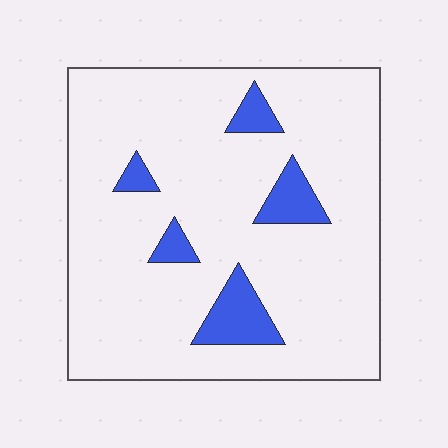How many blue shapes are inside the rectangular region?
5.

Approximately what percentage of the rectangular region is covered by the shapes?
Approximately 10%.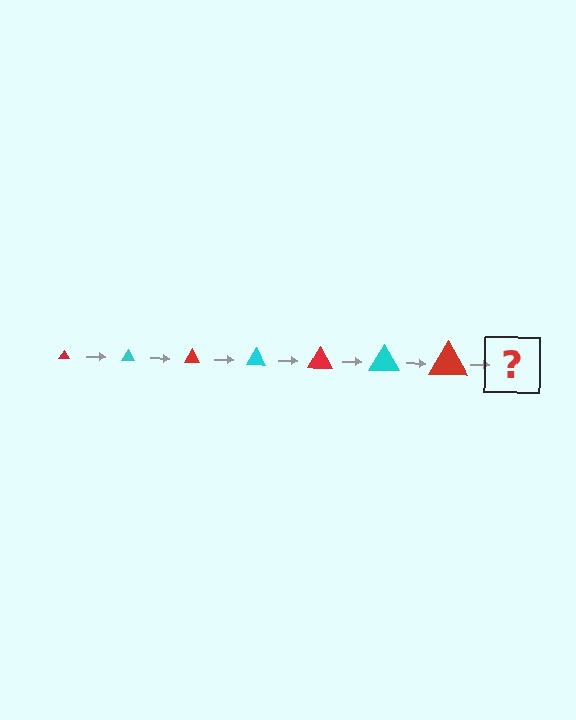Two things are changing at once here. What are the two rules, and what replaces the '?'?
The two rules are that the triangle grows larger each step and the color cycles through red and cyan. The '?' should be a cyan triangle, larger than the previous one.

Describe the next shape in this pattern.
It should be a cyan triangle, larger than the previous one.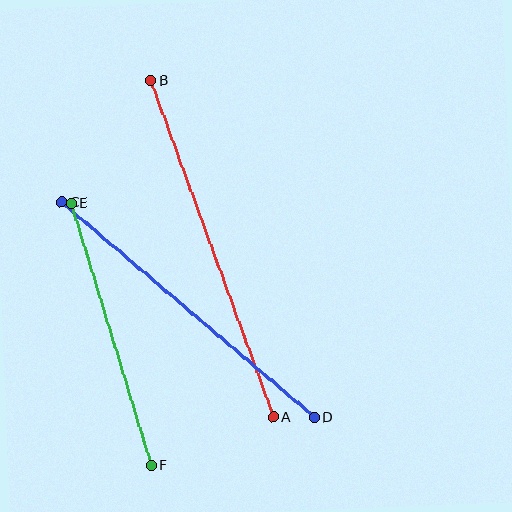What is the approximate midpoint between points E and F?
The midpoint is at approximately (111, 334) pixels.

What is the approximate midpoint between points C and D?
The midpoint is at approximately (188, 310) pixels.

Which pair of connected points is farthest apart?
Points A and B are farthest apart.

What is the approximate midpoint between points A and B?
The midpoint is at approximately (212, 249) pixels.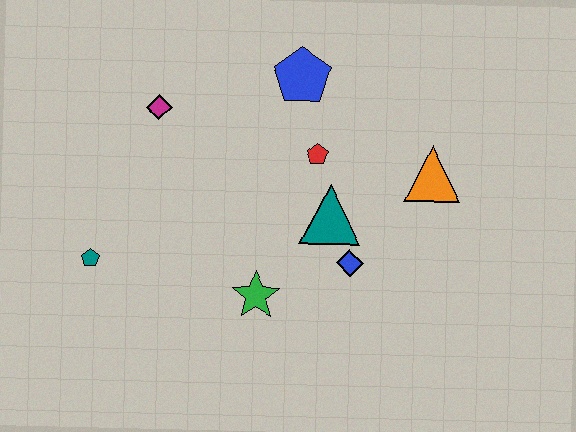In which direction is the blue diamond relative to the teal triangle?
The blue diamond is below the teal triangle.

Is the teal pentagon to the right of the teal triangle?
No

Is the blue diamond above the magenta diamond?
No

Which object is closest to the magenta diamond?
The blue pentagon is closest to the magenta diamond.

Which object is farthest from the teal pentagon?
The orange triangle is farthest from the teal pentagon.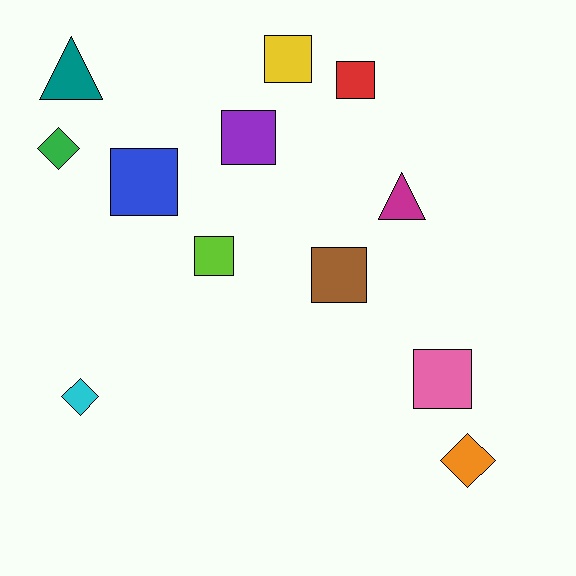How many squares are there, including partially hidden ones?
There are 7 squares.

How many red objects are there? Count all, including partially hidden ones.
There is 1 red object.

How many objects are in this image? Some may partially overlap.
There are 12 objects.